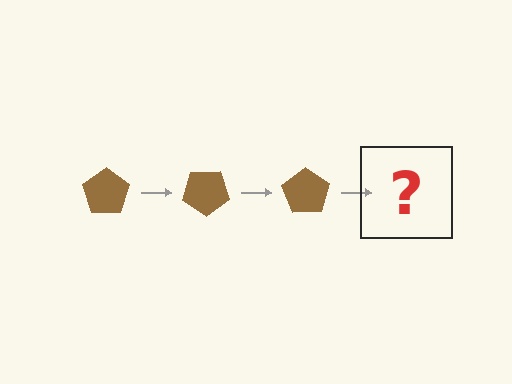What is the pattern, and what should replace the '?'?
The pattern is that the pentagon rotates 35 degrees each step. The '?' should be a brown pentagon rotated 105 degrees.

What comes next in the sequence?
The next element should be a brown pentagon rotated 105 degrees.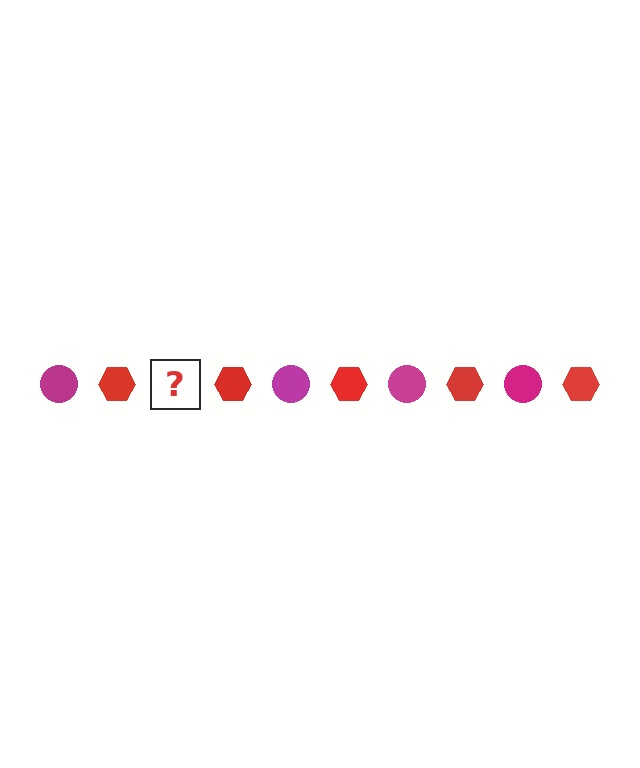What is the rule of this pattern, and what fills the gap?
The rule is that the pattern alternates between magenta circle and red hexagon. The gap should be filled with a magenta circle.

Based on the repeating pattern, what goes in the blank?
The blank should be a magenta circle.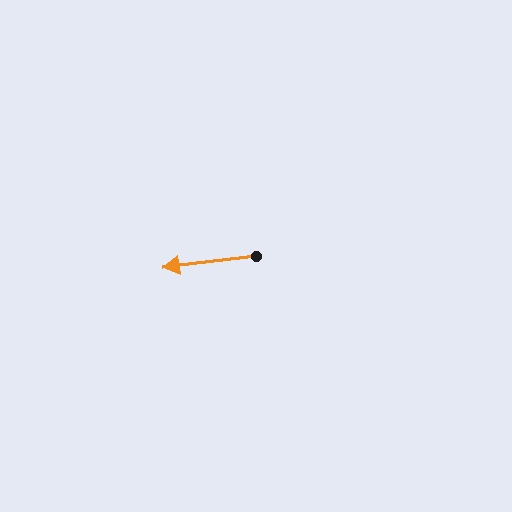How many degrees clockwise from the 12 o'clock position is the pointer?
Approximately 263 degrees.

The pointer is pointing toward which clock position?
Roughly 9 o'clock.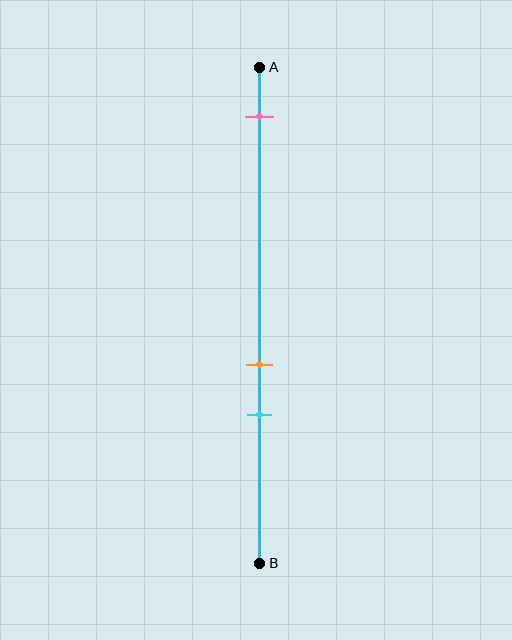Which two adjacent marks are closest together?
The orange and cyan marks are the closest adjacent pair.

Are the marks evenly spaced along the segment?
No, the marks are not evenly spaced.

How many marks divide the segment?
There are 3 marks dividing the segment.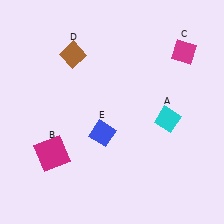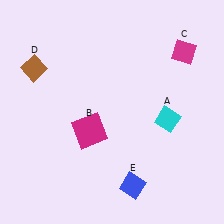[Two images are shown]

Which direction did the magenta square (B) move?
The magenta square (B) moved right.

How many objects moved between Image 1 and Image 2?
3 objects moved between the two images.